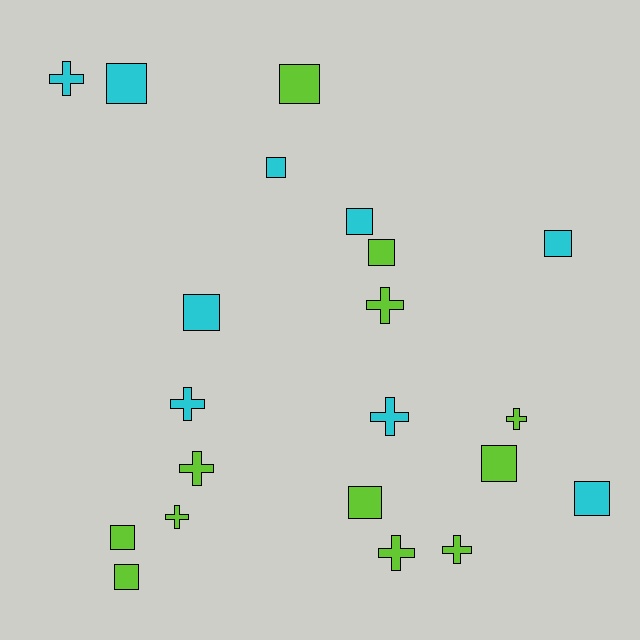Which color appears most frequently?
Lime, with 12 objects.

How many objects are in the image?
There are 21 objects.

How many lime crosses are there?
There are 6 lime crosses.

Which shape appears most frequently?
Square, with 12 objects.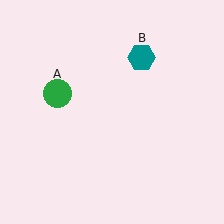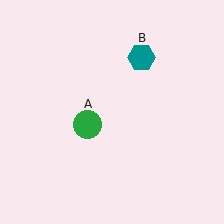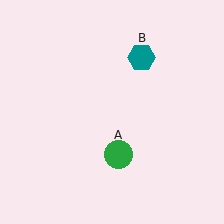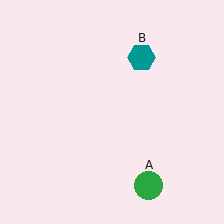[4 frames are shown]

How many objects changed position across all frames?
1 object changed position: green circle (object A).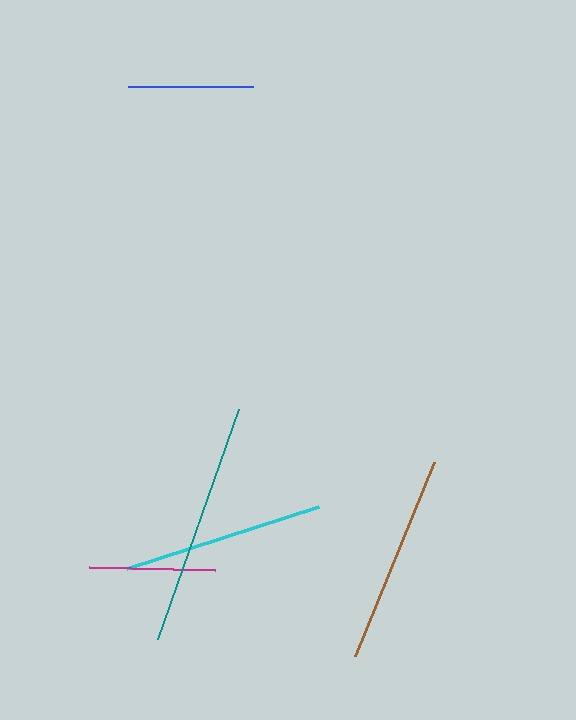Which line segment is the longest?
The teal line is the longest at approximately 244 pixels.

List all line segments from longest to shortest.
From longest to shortest: teal, brown, cyan, magenta, blue.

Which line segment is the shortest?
The blue line is the shortest at approximately 125 pixels.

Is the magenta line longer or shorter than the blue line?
The magenta line is longer than the blue line.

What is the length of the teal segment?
The teal segment is approximately 244 pixels long.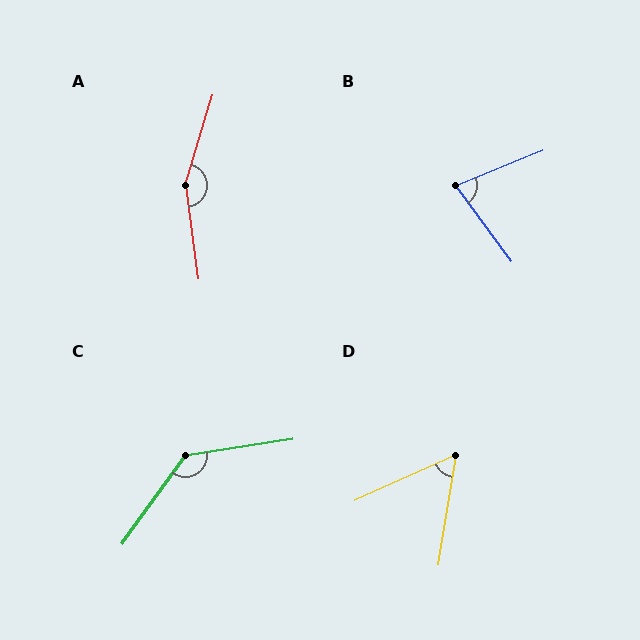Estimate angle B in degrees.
Approximately 76 degrees.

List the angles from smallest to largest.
D (57°), B (76°), C (135°), A (155°).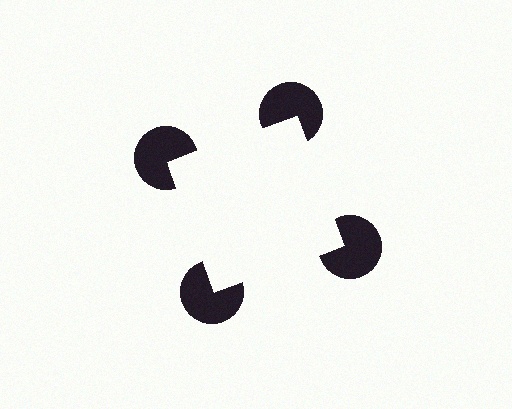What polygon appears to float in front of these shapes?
An illusory square — its edges are inferred from the aligned wedge cuts in the pac-man discs, not physically drawn.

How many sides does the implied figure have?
4 sides.